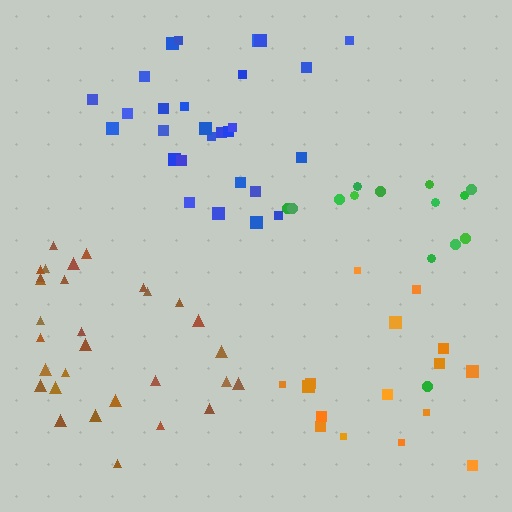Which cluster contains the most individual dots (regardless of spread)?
Brown (30).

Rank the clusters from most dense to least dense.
brown, blue, orange, green.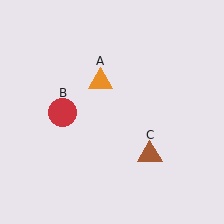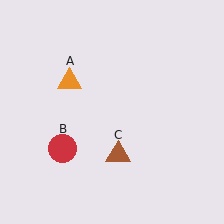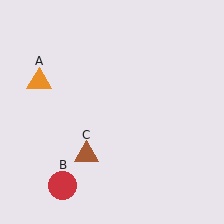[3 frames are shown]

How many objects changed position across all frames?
3 objects changed position: orange triangle (object A), red circle (object B), brown triangle (object C).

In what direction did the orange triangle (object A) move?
The orange triangle (object A) moved left.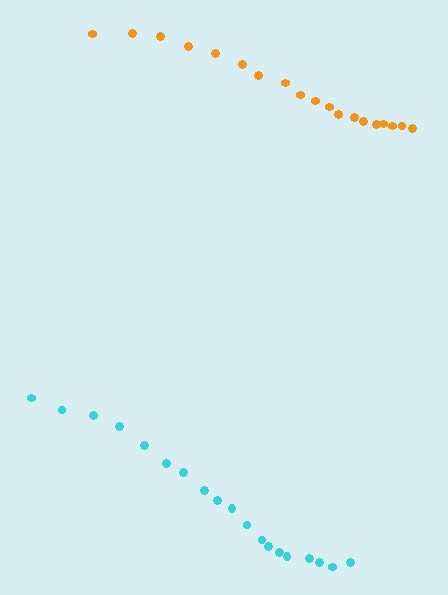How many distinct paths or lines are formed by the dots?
There are 2 distinct paths.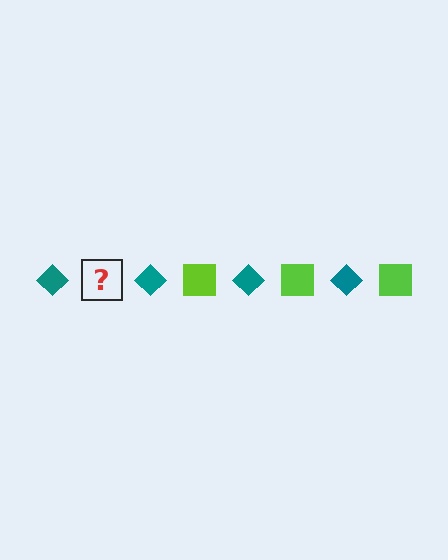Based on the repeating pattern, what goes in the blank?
The blank should be a lime square.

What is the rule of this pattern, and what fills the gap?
The rule is that the pattern alternates between teal diamond and lime square. The gap should be filled with a lime square.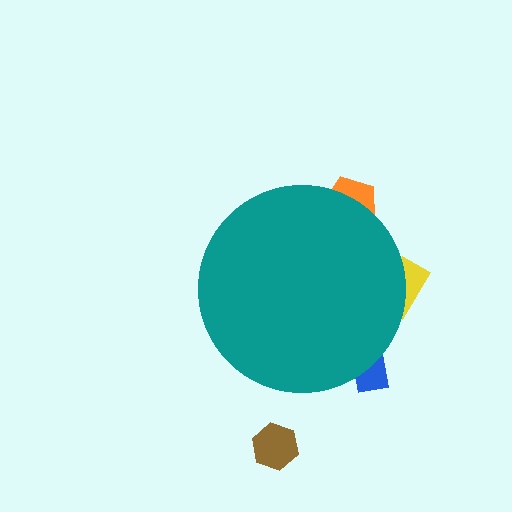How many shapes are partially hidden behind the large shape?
3 shapes are partially hidden.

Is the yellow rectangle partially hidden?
Yes, the yellow rectangle is partially hidden behind the teal circle.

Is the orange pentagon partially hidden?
Yes, the orange pentagon is partially hidden behind the teal circle.